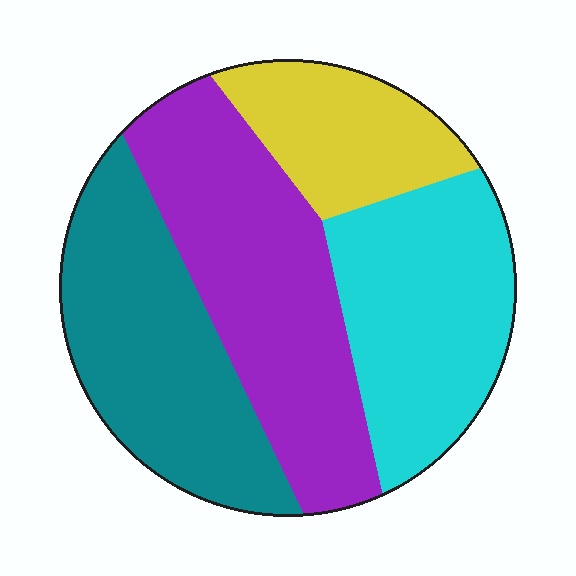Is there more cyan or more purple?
Purple.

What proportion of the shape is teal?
Teal covers about 25% of the shape.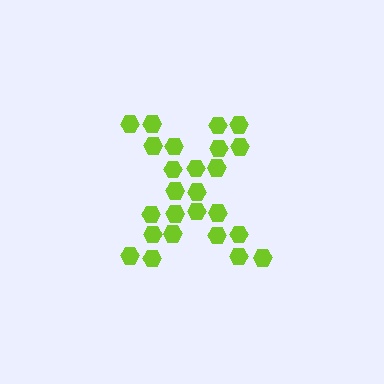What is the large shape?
The large shape is the letter X.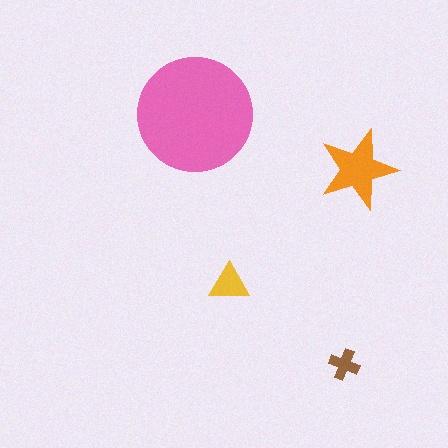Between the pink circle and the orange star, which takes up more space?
The pink circle.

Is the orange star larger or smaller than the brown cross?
Larger.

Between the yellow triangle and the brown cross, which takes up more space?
The yellow triangle.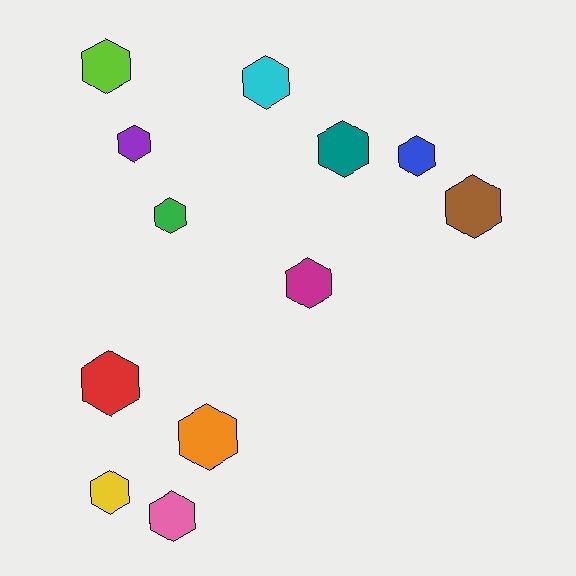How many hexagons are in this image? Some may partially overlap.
There are 12 hexagons.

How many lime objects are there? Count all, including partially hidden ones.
There is 1 lime object.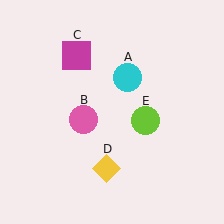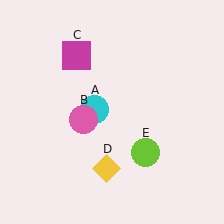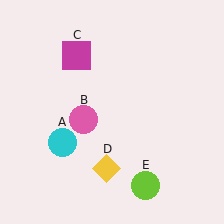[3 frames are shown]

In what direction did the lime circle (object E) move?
The lime circle (object E) moved down.